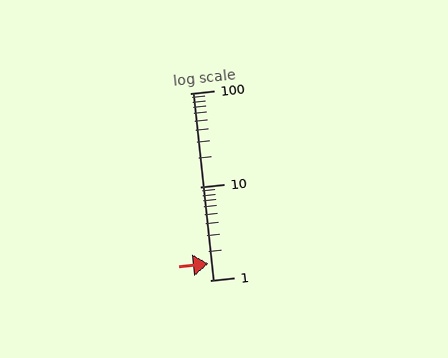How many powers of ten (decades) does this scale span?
The scale spans 2 decades, from 1 to 100.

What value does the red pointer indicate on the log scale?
The pointer indicates approximately 1.5.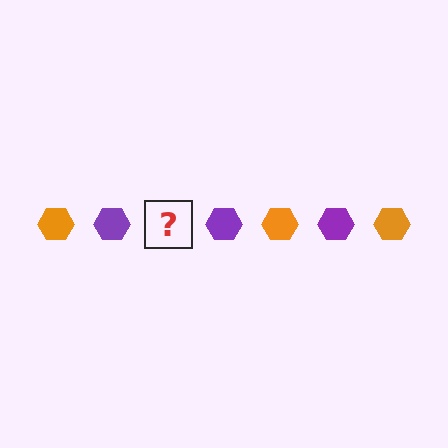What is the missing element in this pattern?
The missing element is an orange hexagon.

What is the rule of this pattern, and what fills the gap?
The rule is that the pattern cycles through orange, purple hexagons. The gap should be filled with an orange hexagon.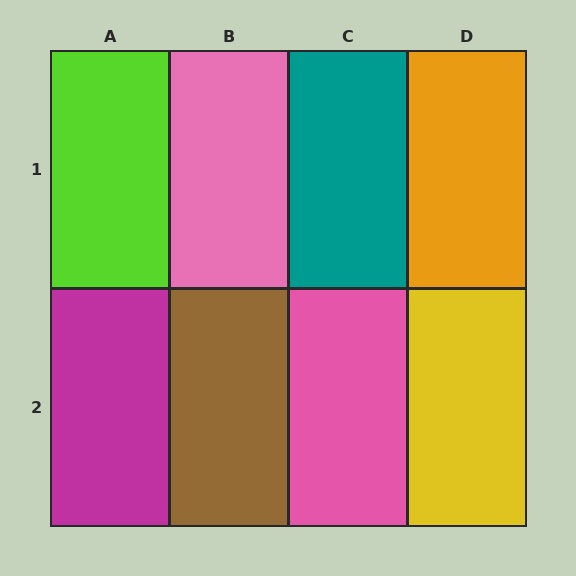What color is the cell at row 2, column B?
Brown.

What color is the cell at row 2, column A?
Magenta.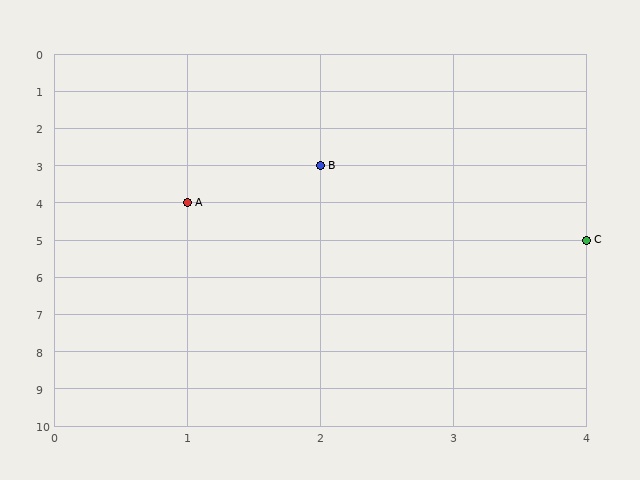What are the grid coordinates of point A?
Point A is at grid coordinates (1, 4).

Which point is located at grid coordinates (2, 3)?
Point B is at (2, 3).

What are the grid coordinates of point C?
Point C is at grid coordinates (4, 5).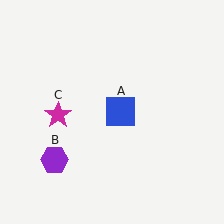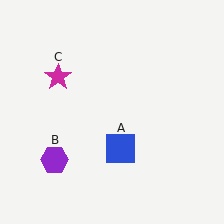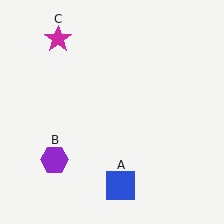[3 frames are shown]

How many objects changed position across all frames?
2 objects changed position: blue square (object A), magenta star (object C).